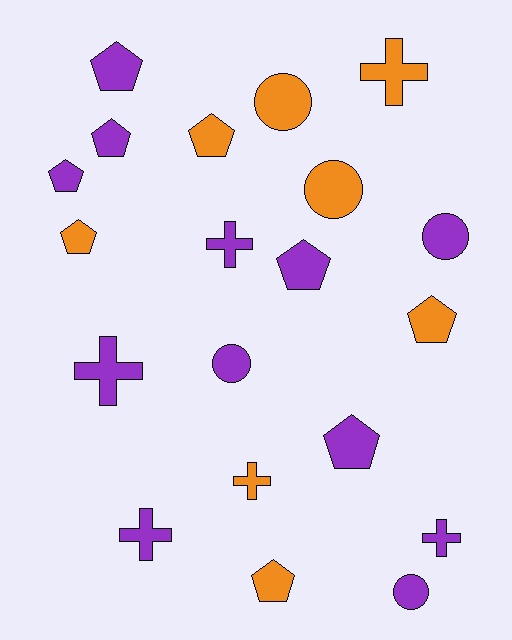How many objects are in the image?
There are 20 objects.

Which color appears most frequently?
Purple, with 12 objects.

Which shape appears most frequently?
Pentagon, with 9 objects.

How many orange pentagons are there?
There are 4 orange pentagons.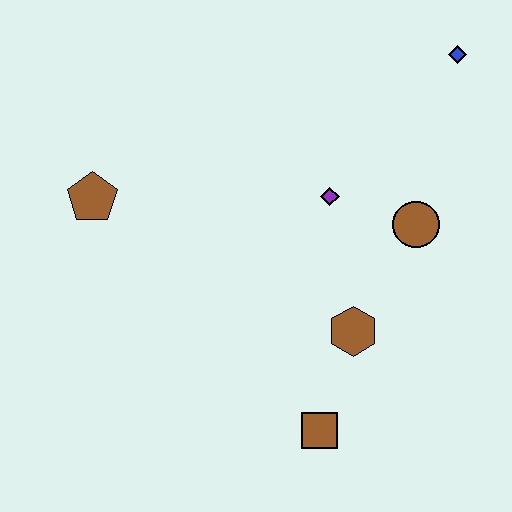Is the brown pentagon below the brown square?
No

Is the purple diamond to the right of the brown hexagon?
No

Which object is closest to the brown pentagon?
The purple diamond is closest to the brown pentagon.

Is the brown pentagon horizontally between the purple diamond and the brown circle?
No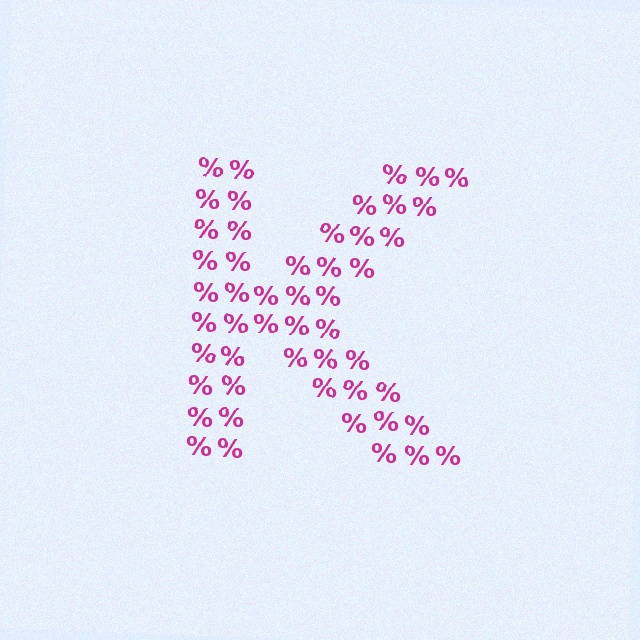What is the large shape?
The large shape is the letter K.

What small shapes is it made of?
It is made of small percent signs.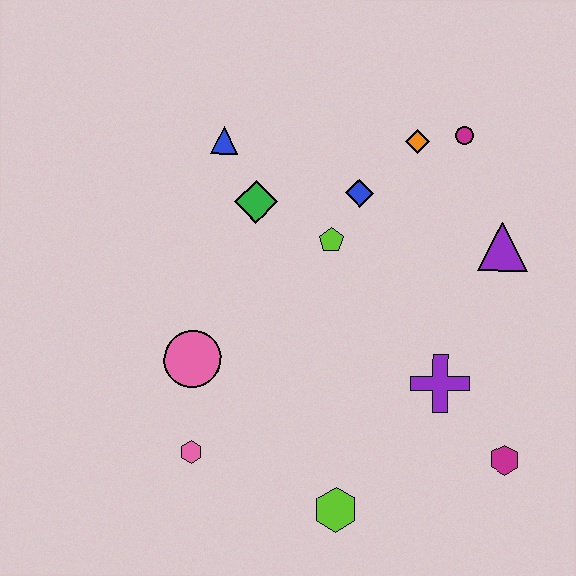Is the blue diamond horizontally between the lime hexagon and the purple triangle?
Yes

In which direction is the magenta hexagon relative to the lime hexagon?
The magenta hexagon is to the right of the lime hexagon.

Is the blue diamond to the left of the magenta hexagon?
Yes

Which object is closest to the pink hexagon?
The pink circle is closest to the pink hexagon.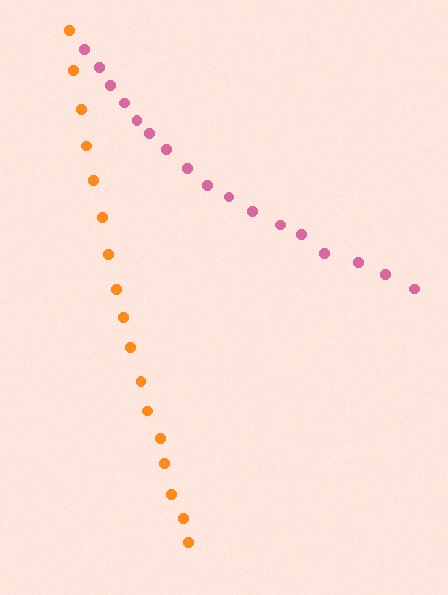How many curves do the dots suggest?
There are 2 distinct paths.